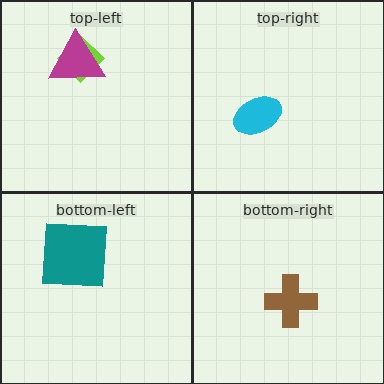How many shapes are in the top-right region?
1.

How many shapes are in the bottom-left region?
1.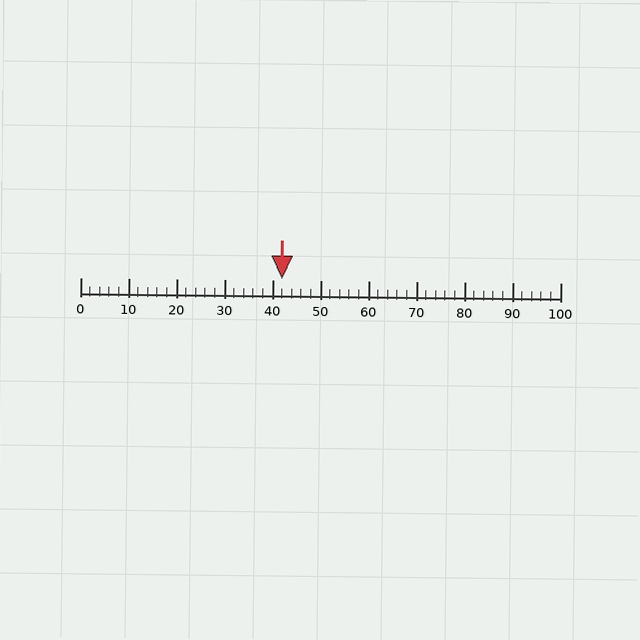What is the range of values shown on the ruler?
The ruler shows values from 0 to 100.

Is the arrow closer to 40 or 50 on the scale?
The arrow is closer to 40.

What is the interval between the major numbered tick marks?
The major tick marks are spaced 10 units apart.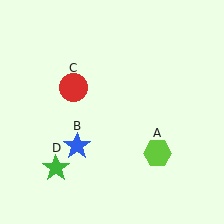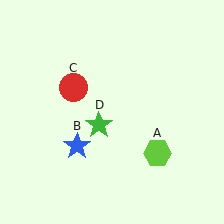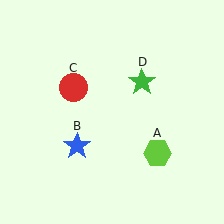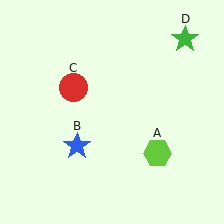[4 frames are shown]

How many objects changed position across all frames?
1 object changed position: green star (object D).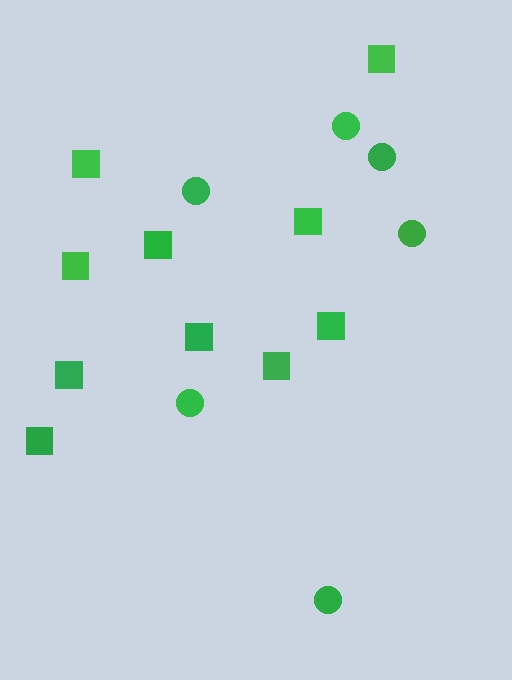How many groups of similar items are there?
There are 2 groups: one group of circles (6) and one group of squares (10).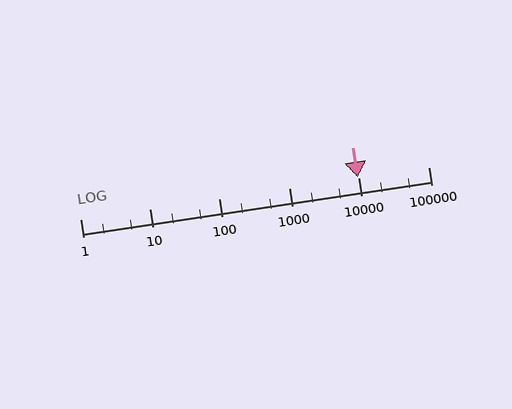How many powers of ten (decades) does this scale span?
The scale spans 5 decades, from 1 to 100000.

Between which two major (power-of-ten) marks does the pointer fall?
The pointer is between 1000 and 10000.